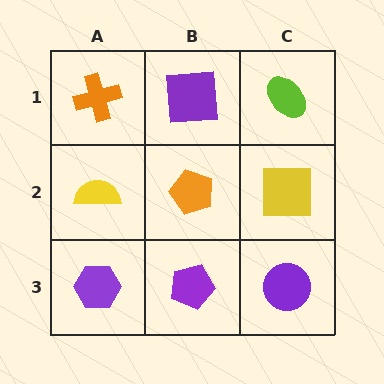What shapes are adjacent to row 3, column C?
A yellow square (row 2, column C), a purple pentagon (row 3, column B).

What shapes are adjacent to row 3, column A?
A yellow semicircle (row 2, column A), a purple pentagon (row 3, column B).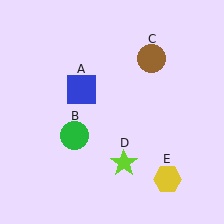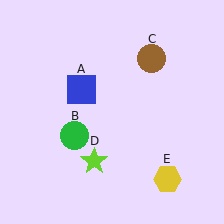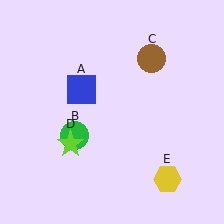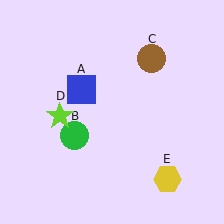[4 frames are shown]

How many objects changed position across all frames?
1 object changed position: lime star (object D).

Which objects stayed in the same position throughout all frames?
Blue square (object A) and green circle (object B) and brown circle (object C) and yellow hexagon (object E) remained stationary.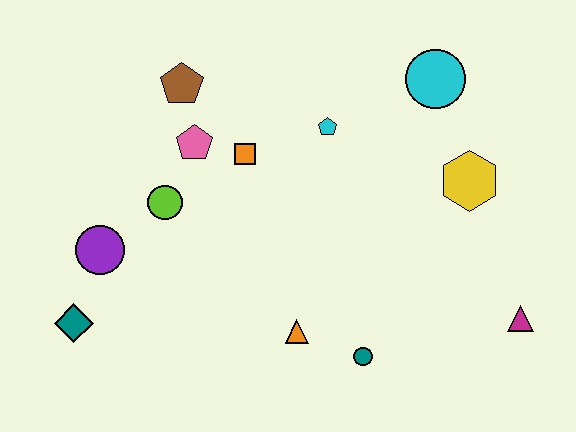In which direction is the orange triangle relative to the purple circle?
The orange triangle is to the right of the purple circle.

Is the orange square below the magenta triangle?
No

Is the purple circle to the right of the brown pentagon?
No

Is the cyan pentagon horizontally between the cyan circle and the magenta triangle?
No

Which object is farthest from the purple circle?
The magenta triangle is farthest from the purple circle.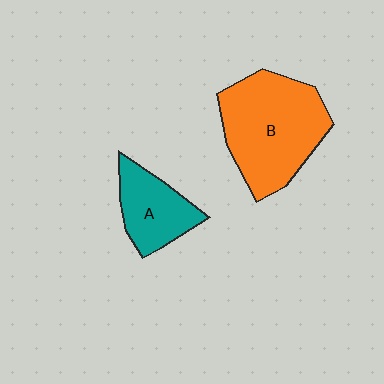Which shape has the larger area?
Shape B (orange).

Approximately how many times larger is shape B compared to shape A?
Approximately 1.9 times.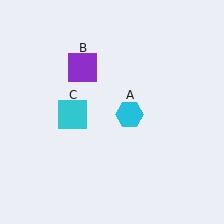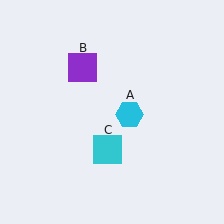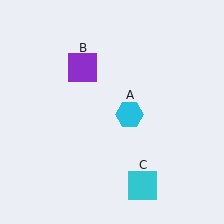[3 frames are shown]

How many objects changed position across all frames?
1 object changed position: cyan square (object C).